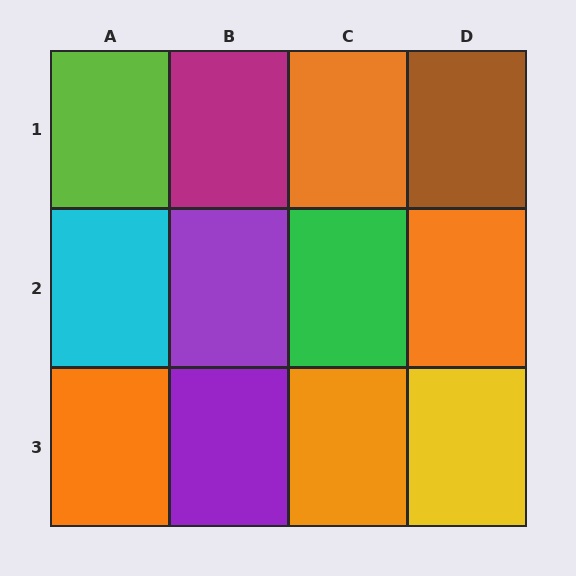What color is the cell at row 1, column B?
Magenta.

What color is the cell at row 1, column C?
Orange.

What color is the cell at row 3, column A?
Orange.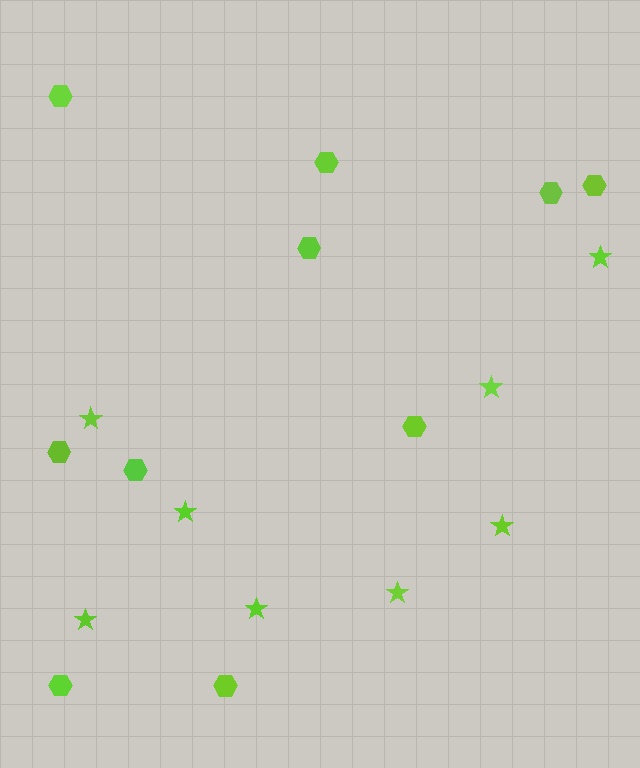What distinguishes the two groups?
There are 2 groups: one group of stars (8) and one group of hexagons (10).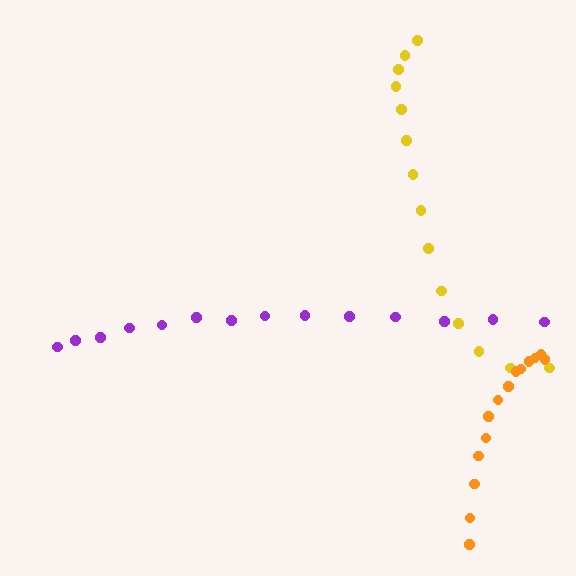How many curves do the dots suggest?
There are 3 distinct paths.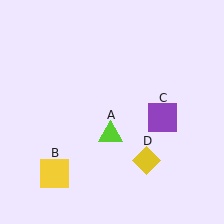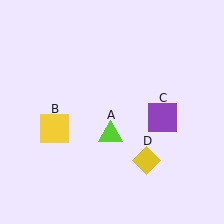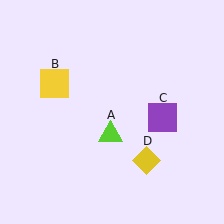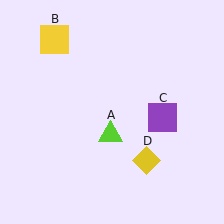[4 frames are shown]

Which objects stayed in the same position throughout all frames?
Lime triangle (object A) and purple square (object C) and yellow diamond (object D) remained stationary.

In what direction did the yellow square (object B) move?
The yellow square (object B) moved up.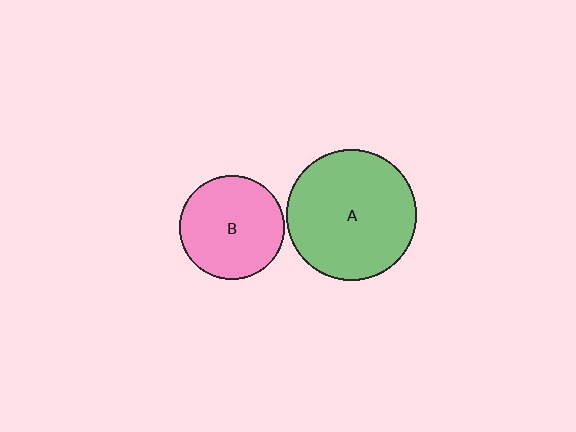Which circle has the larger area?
Circle A (green).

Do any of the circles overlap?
No, none of the circles overlap.